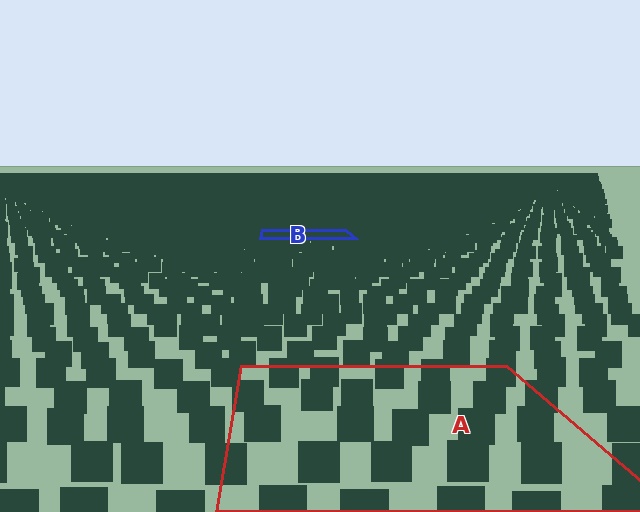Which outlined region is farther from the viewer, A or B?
Region B is farther from the viewer — the texture elements inside it appear smaller and more densely packed.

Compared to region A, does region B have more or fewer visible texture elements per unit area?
Region B has more texture elements per unit area — they are packed more densely because it is farther away.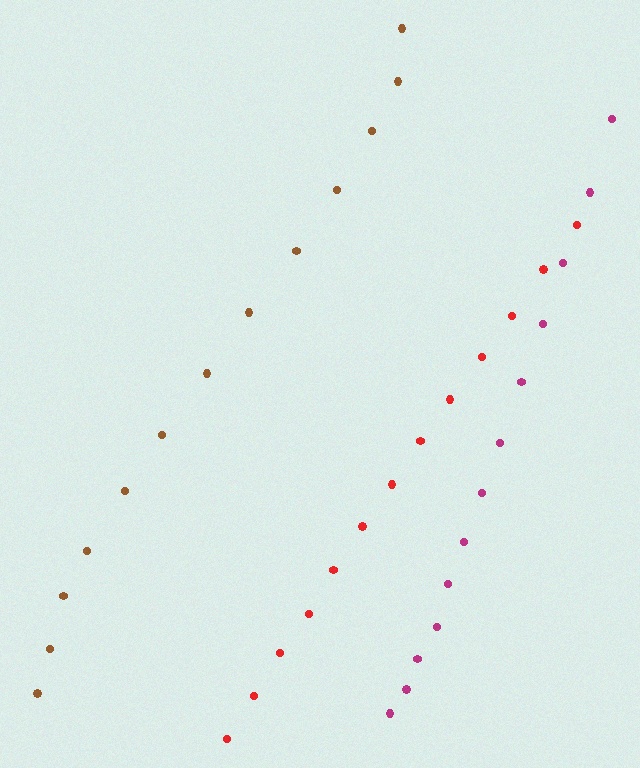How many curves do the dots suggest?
There are 3 distinct paths.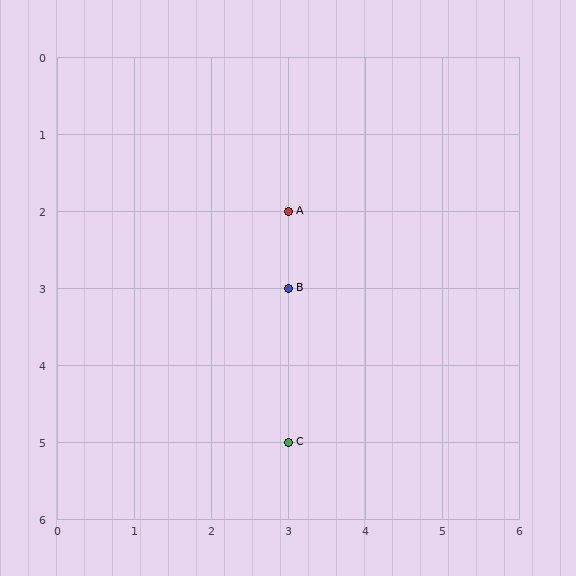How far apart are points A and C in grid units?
Points A and C are 3 rows apart.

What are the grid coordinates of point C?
Point C is at grid coordinates (3, 5).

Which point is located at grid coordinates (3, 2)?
Point A is at (3, 2).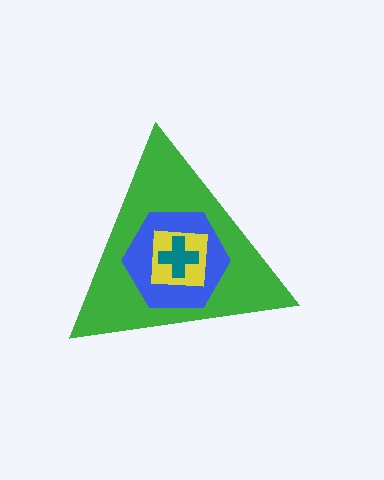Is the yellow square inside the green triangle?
Yes.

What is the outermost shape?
The green triangle.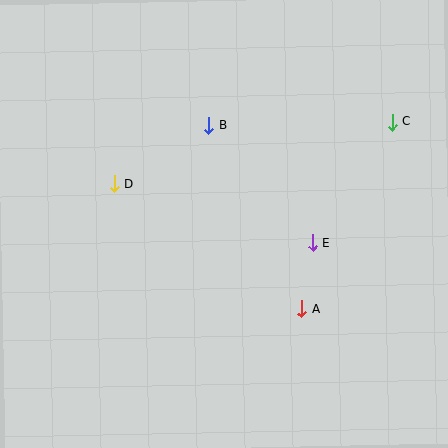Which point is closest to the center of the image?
Point E at (313, 243) is closest to the center.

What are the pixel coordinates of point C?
Point C is at (392, 122).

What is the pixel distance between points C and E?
The distance between C and E is 145 pixels.